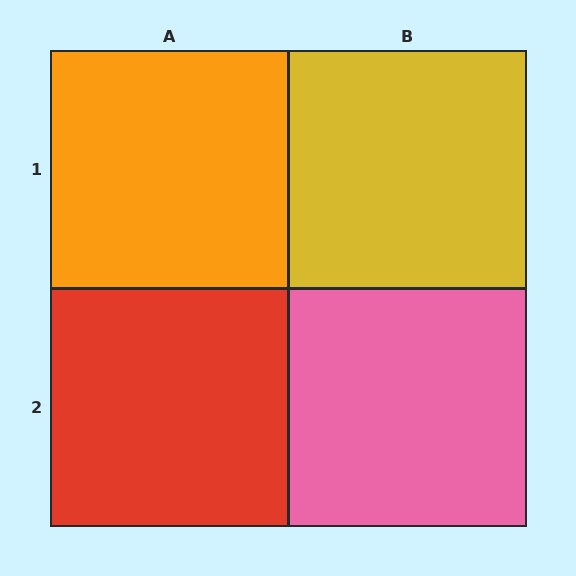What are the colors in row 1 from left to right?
Orange, yellow.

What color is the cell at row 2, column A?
Red.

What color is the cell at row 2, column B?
Pink.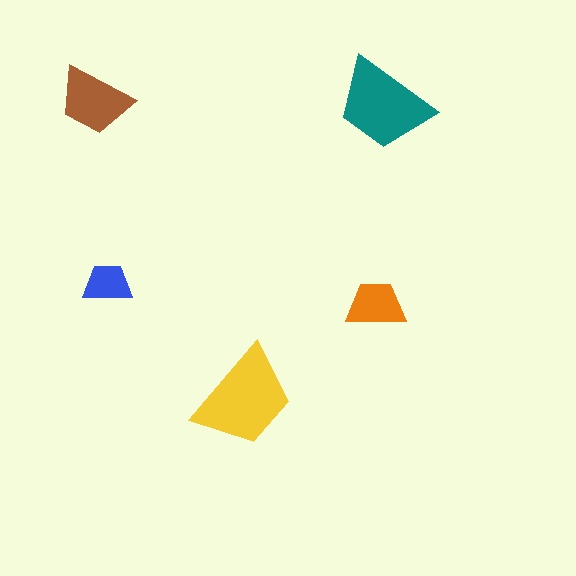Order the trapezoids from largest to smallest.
the yellow one, the teal one, the brown one, the orange one, the blue one.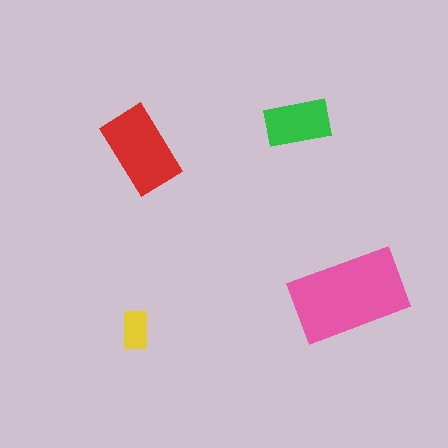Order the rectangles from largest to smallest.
the pink one, the red one, the green one, the yellow one.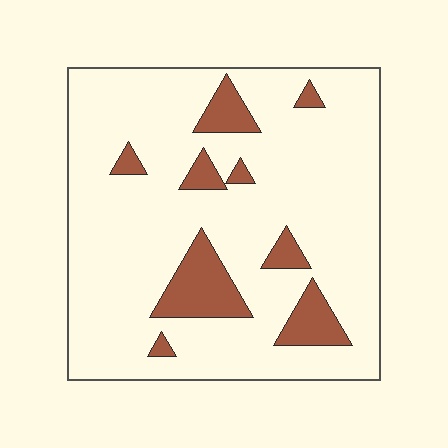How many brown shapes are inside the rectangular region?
9.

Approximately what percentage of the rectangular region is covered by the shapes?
Approximately 15%.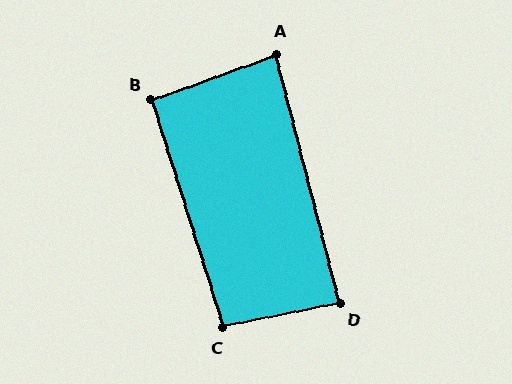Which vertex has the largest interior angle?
C, at approximately 96 degrees.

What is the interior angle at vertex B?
Approximately 93 degrees (approximately right).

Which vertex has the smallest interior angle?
A, at approximately 84 degrees.